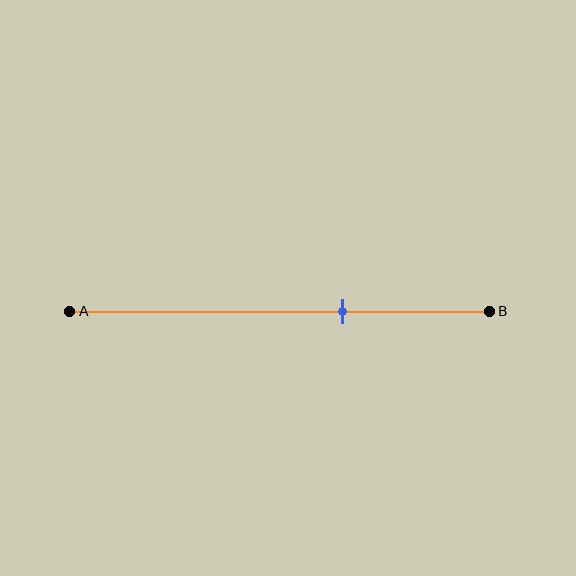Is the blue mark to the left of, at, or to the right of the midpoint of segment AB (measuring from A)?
The blue mark is to the right of the midpoint of segment AB.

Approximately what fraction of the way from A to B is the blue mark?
The blue mark is approximately 65% of the way from A to B.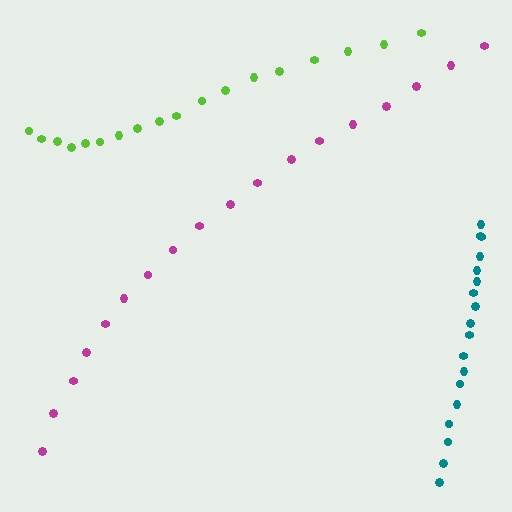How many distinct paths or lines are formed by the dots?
There are 3 distinct paths.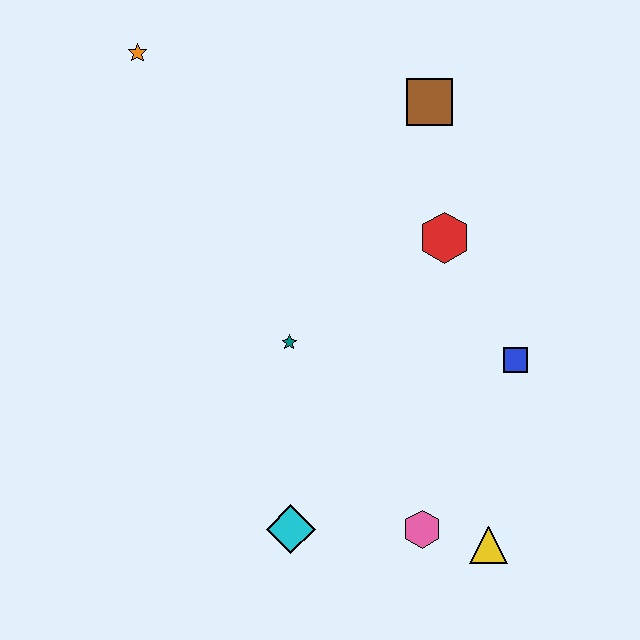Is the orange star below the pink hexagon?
No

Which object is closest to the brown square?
The red hexagon is closest to the brown square.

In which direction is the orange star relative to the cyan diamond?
The orange star is above the cyan diamond.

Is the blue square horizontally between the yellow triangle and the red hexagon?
No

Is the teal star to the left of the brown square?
Yes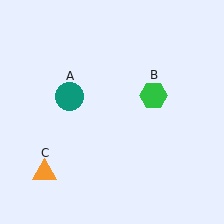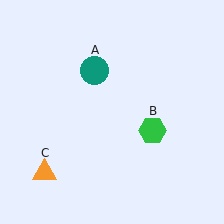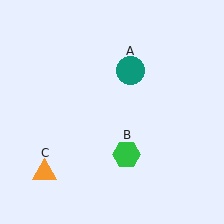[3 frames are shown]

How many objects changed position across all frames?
2 objects changed position: teal circle (object A), green hexagon (object B).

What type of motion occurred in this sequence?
The teal circle (object A), green hexagon (object B) rotated clockwise around the center of the scene.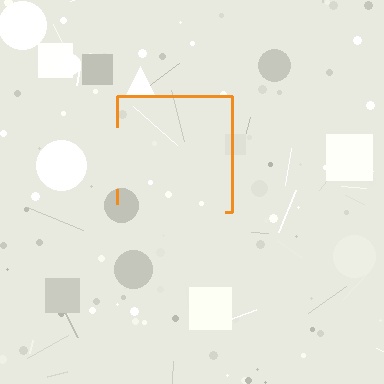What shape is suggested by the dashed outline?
The dashed outline suggests a square.